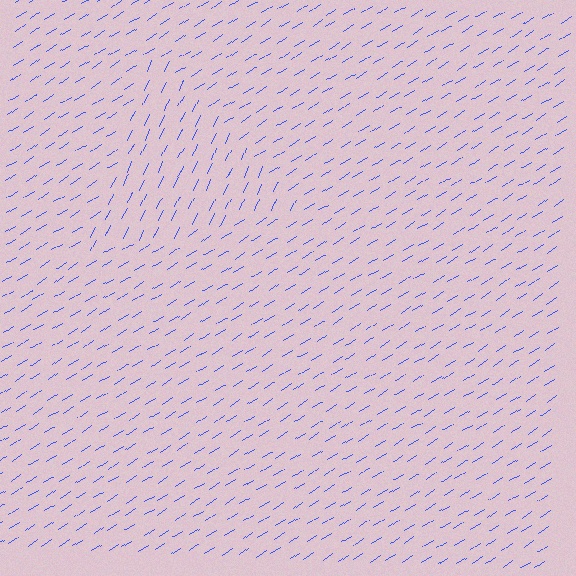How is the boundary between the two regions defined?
The boundary is defined purely by a change in line orientation (approximately 32 degrees difference). All lines are the same color and thickness.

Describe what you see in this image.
The image is filled with small blue line segments. A triangle region in the image has lines oriented differently from the surrounding lines, creating a visible texture boundary.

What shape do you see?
I see a triangle.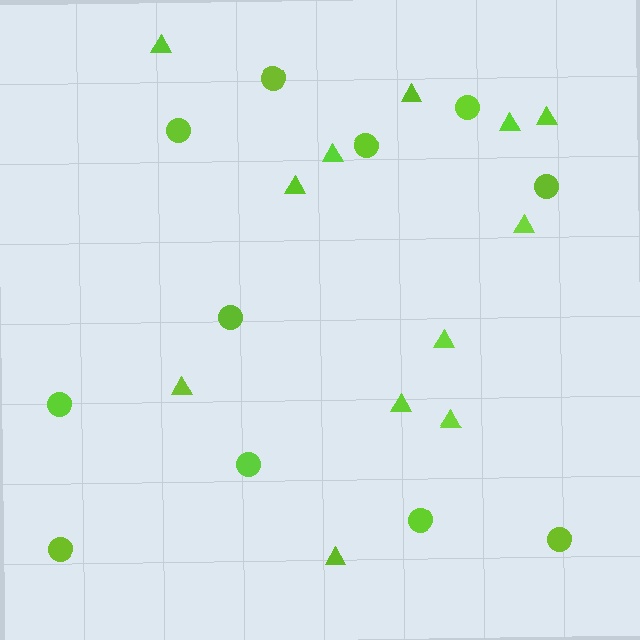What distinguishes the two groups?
There are 2 groups: one group of triangles (12) and one group of circles (11).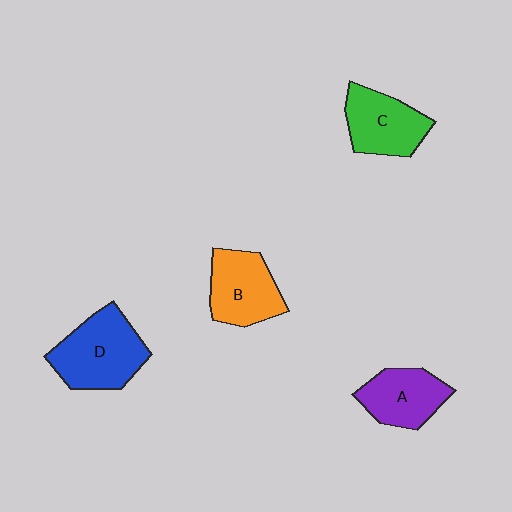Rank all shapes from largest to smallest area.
From largest to smallest: D (blue), B (orange), C (green), A (purple).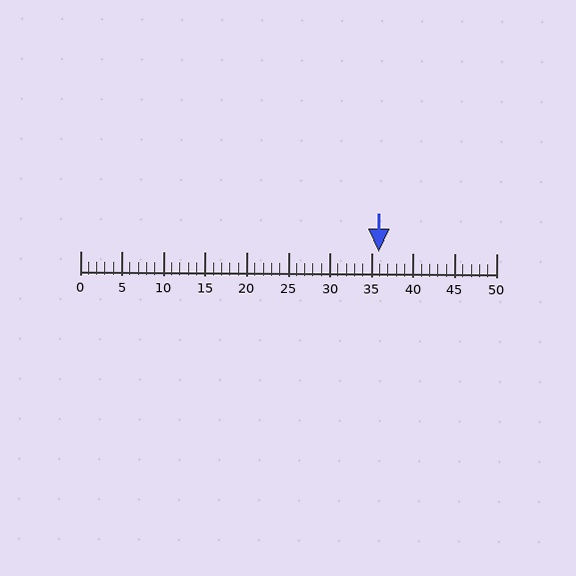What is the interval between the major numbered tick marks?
The major tick marks are spaced 5 units apart.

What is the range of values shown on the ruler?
The ruler shows values from 0 to 50.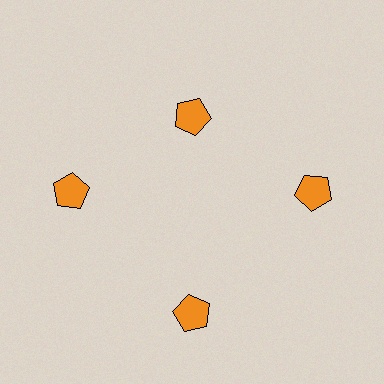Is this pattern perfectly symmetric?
No. The 4 orange pentagons are arranged in a ring, but one element near the 12 o'clock position is pulled inward toward the center, breaking the 4-fold rotational symmetry.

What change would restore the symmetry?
The symmetry would be restored by moving it outward, back onto the ring so that all 4 pentagons sit at equal angles and equal distance from the center.